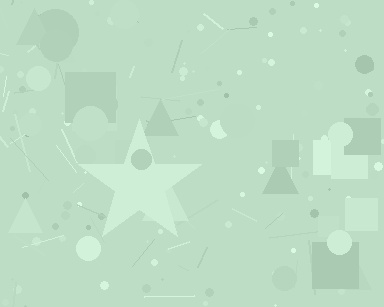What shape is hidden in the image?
A star is hidden in the image.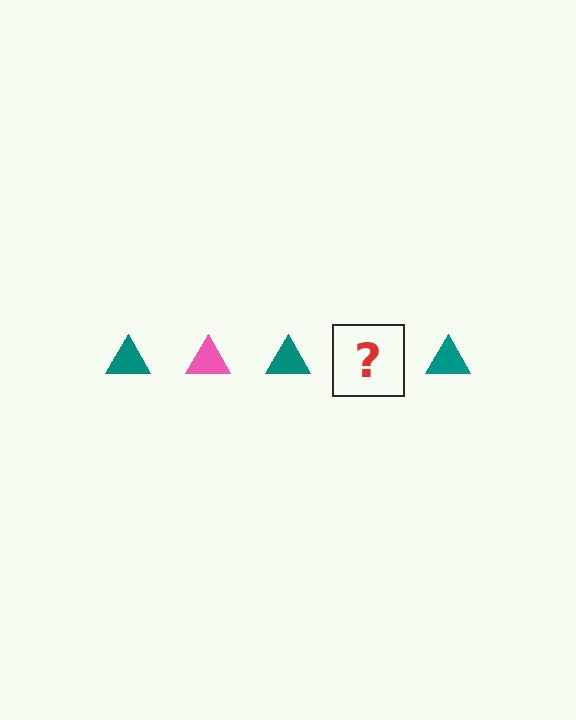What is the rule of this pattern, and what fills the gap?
The rule is that the pattern cycles through teal, pink triangles. The gap should be filled with a pink triangle.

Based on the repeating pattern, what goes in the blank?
The blank should be a pink triangle.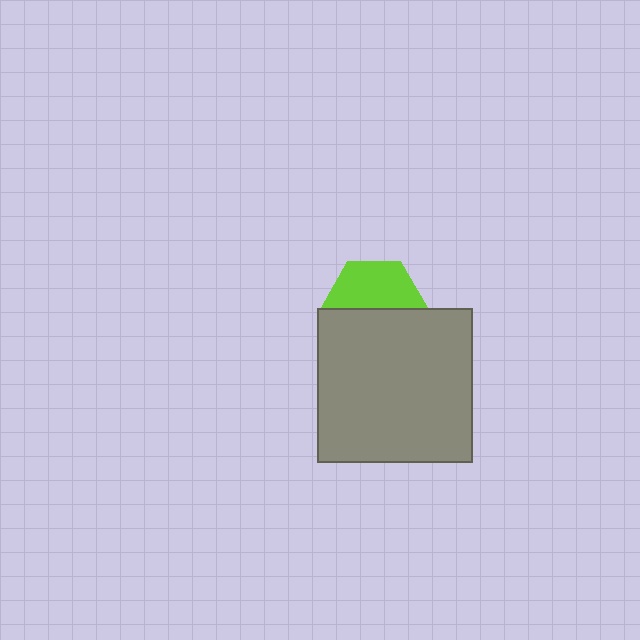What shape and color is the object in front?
The object in front is a gray square.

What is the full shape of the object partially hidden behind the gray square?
The partially hidden object is a lime hexagon.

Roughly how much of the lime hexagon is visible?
About half of it is visible (roughly 50%).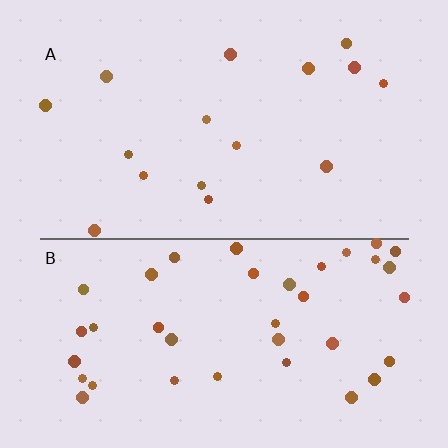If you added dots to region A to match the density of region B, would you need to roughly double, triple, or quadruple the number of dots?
Approximately double.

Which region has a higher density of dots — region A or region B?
B (the bottom).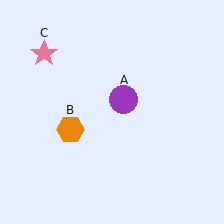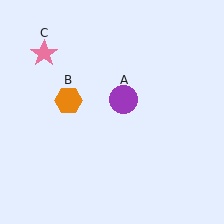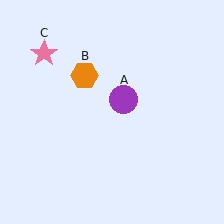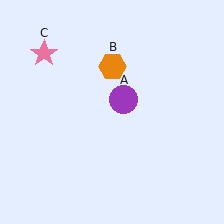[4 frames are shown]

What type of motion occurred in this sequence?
The orange hexagon (object B) rotated clockwise around the center of the scene.